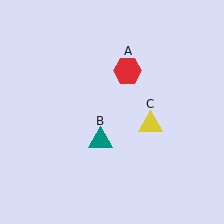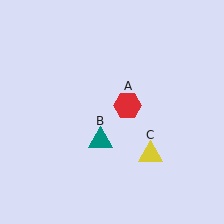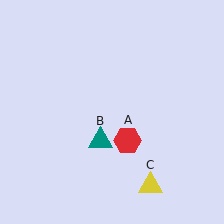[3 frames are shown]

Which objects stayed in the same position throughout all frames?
Teal triangle (object B) remained stationary.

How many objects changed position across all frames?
2 objects changed position: red hexagon (object A), yellow triangle (object C).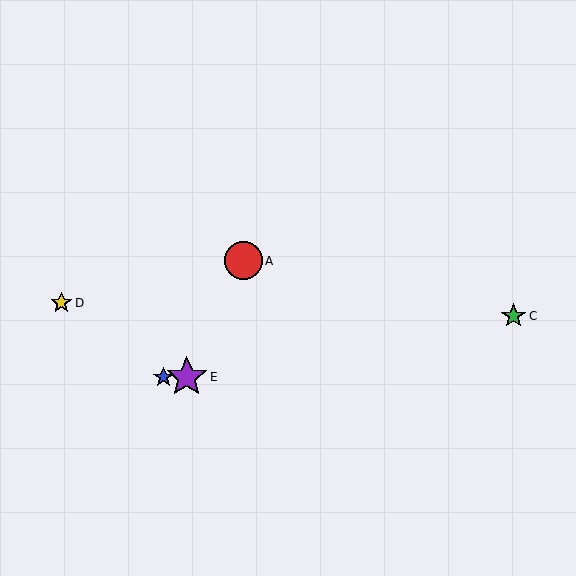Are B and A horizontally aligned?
No, B is at y≈377 and A is at y≈261.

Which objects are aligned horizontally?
Objects B, E are aligned horizontally.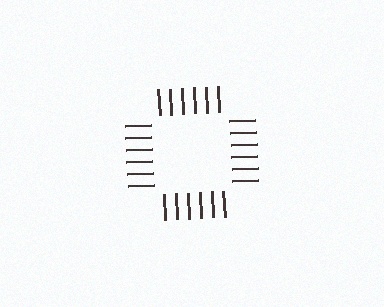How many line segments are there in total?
24 — 6 along each of the 4 edges.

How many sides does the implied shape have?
4 sides — the line-ends trace a square.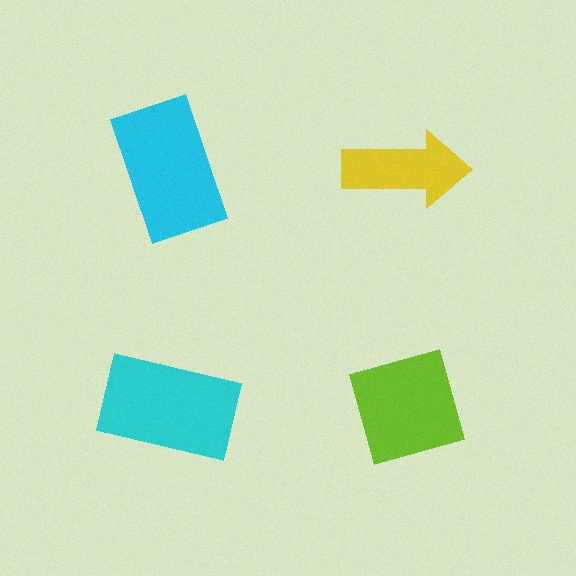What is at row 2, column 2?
A lime diamond.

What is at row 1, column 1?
A cyan rectangle.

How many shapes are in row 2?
2 shapes.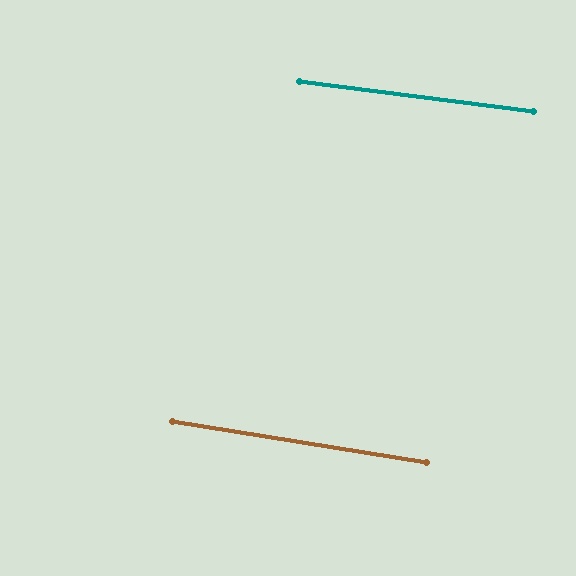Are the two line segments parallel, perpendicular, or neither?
Parallel — their directions differ by only 1.7°.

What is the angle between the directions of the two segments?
Approximately 2 degrees.